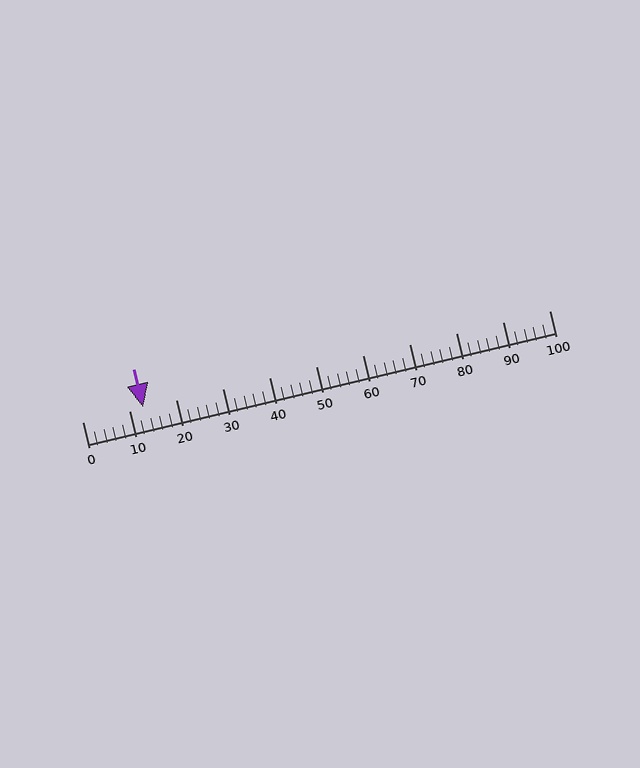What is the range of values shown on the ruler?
The ruler shows values from 0 to 100.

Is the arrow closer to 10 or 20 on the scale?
The arrow is closer to 10.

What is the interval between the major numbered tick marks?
The major tick marks are spaced 10 units apart.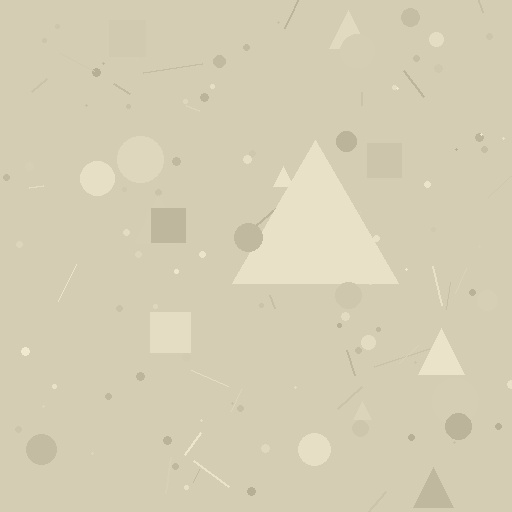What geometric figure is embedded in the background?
A triangle is embedded in the background.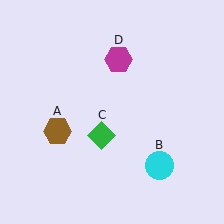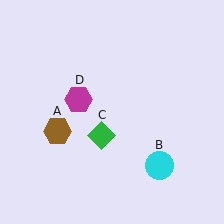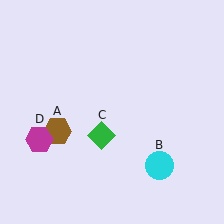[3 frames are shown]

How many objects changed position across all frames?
1 object changed position: magenta hexagon (object D).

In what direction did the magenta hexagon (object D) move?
The magenta hexagon (object D) moved down and to the left.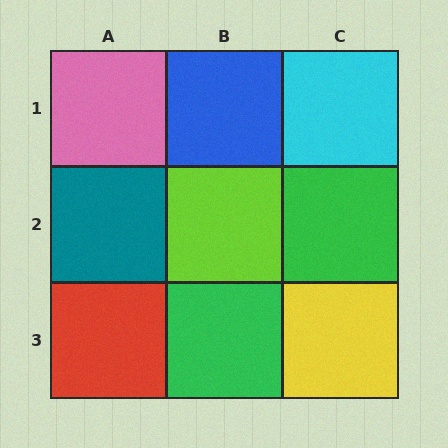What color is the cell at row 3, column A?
Red.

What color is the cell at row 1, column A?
Pink.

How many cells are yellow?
1 cell is yellow.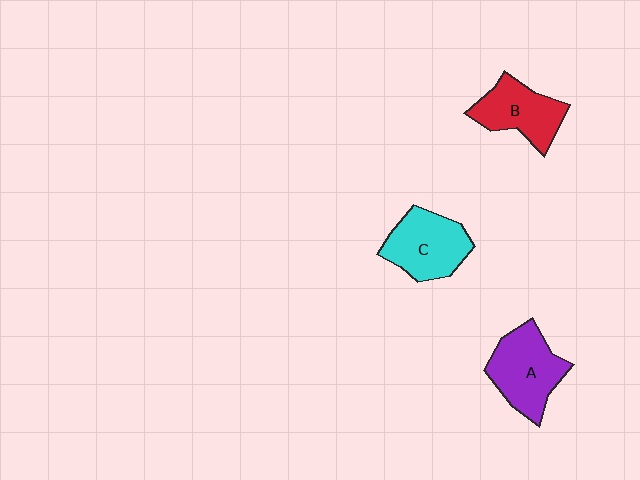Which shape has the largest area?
Shape A (purple).